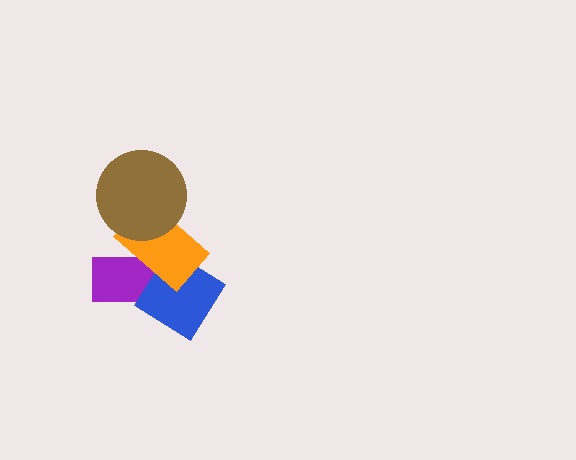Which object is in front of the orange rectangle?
The brown circle is in front of the orange rectangle.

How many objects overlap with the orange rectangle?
3 objects overlap with the orange rectangle.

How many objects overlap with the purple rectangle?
2 objects overlap with the purple rectangle.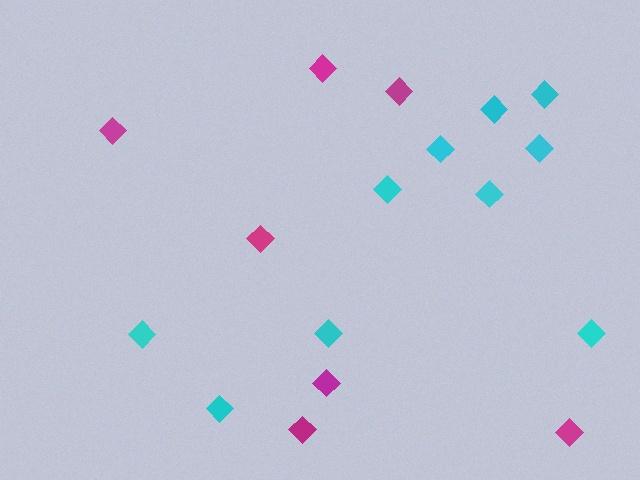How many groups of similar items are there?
There are 2 groups: one group of cyan diamonds (10) and one group of magenta diamonds (7).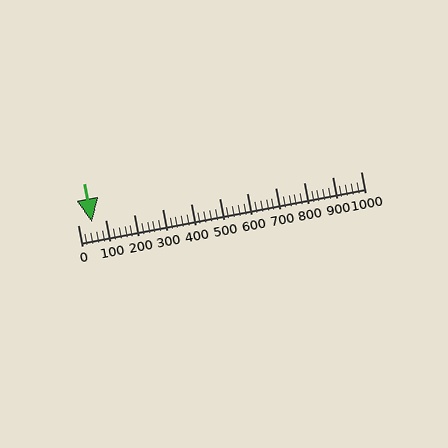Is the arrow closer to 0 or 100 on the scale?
The arrow is closer to 0.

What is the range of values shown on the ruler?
The ruler shows values from 0 to 1000.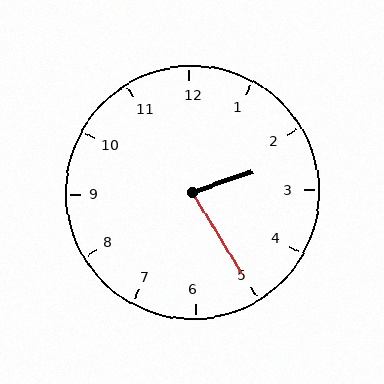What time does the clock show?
2:25.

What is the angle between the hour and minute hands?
Approximately 78 degrees.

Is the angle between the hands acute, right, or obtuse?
It is acute.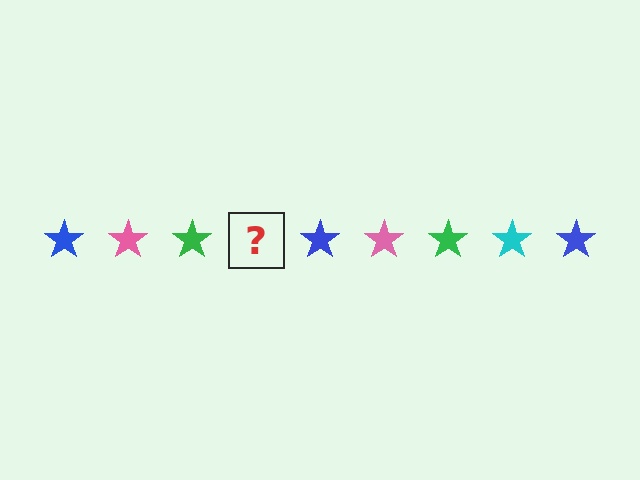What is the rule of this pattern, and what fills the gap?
The rule is that the pattern cycles through blue, pink, green, cyan stars. The gap should be filled with a cyan star.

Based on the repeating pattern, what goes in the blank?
The blank should be a cyan star.